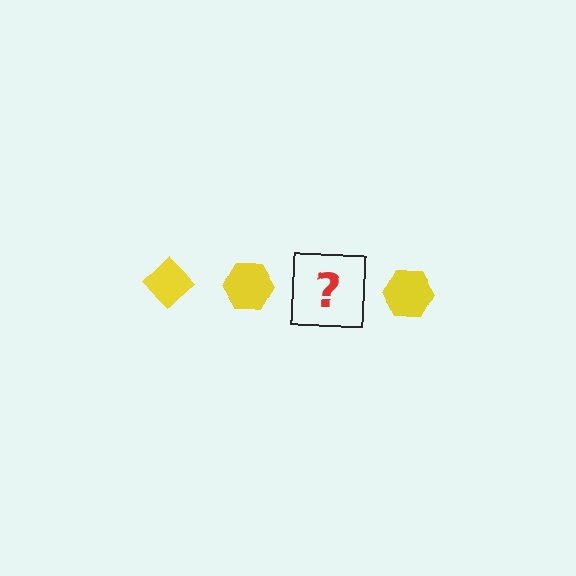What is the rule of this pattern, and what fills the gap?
The rule is that the pattern cycles through diamond, hexagon shapes in yellow. The gap should be filled with a yellow diamond.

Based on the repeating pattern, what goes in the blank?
The blank should be a yellow diamond.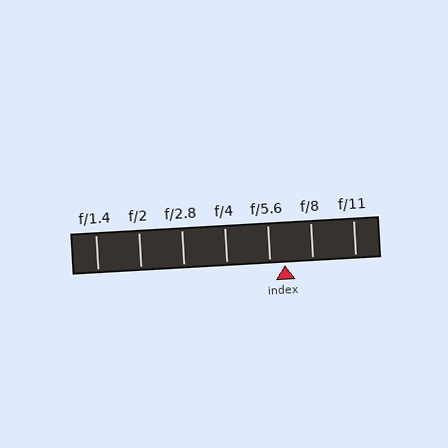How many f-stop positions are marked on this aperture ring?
There are 7 f-stop positions marked.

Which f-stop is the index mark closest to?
The index mark is closest to f/5.6.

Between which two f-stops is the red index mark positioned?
The index mark is between f/5.6 and f/8.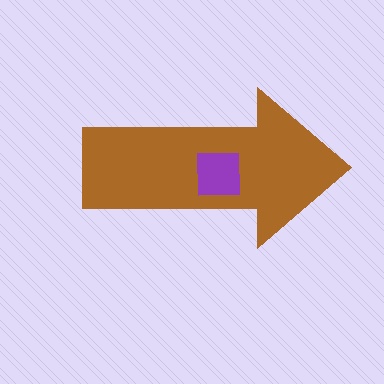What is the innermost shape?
The purple square.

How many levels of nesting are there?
2.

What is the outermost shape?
The brown arrow.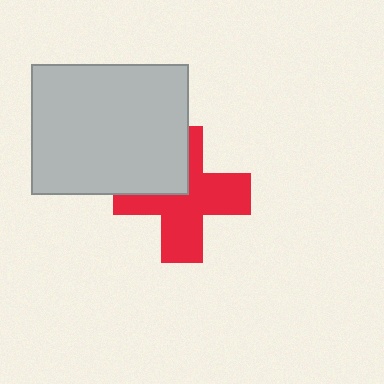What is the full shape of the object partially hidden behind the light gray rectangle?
The partially hidden object is a red cross.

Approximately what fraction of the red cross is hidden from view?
Roughly 31% of the red cross is hidden behind the light gray rectangle.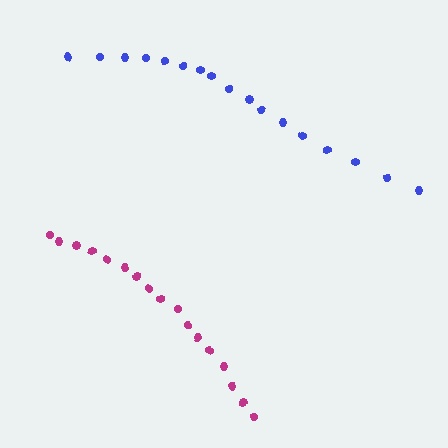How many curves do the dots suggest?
There are 2 distinct paths.